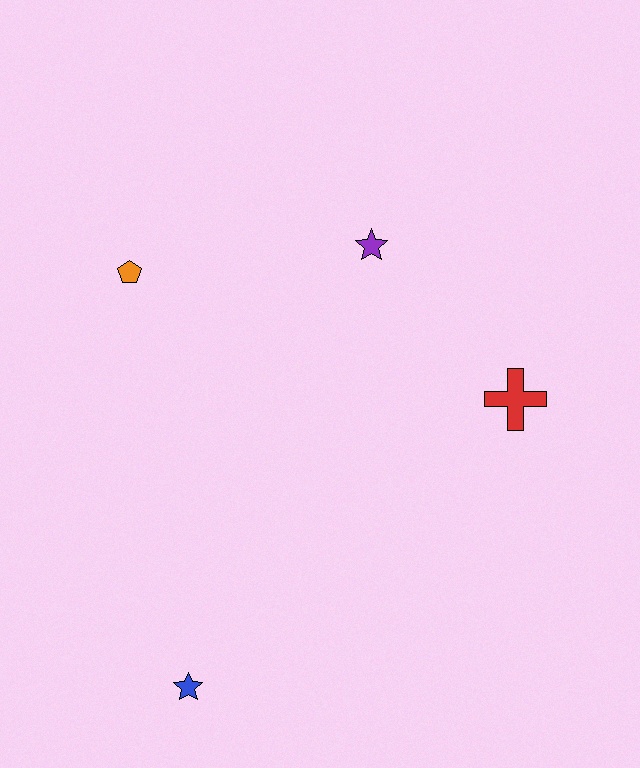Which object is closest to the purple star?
The red cross is closest to the purple star.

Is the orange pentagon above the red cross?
Yes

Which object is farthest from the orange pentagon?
The blue star is farthest from the orange pentagon.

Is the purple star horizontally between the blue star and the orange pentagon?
No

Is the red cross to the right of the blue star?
Yes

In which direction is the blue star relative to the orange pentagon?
The blue star is below the orange pentagon.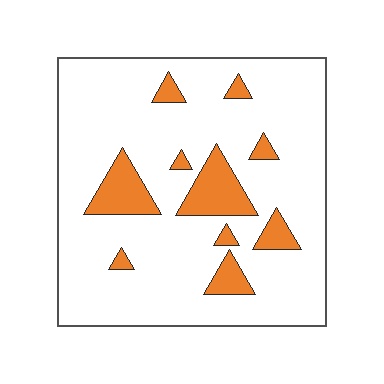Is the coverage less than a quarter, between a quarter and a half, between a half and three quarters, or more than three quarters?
Less than a quarter.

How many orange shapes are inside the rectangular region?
10.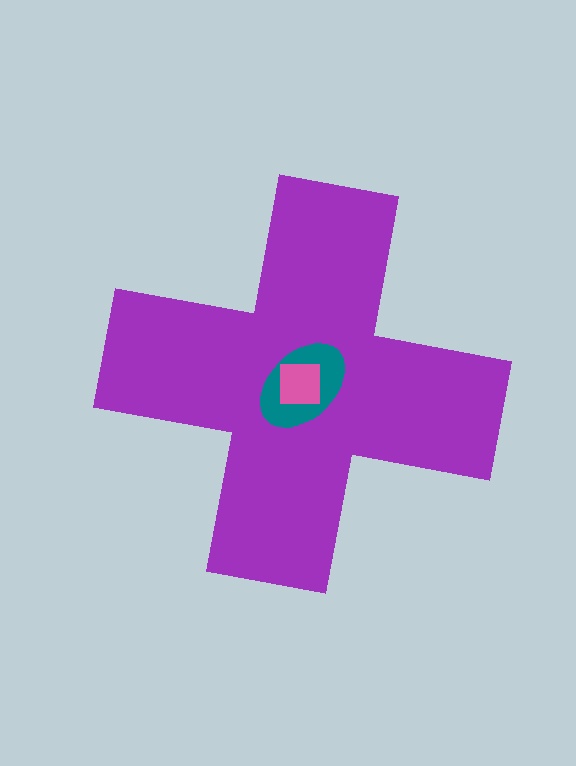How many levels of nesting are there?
3.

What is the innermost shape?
The pink square.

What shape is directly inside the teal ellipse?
The pink square.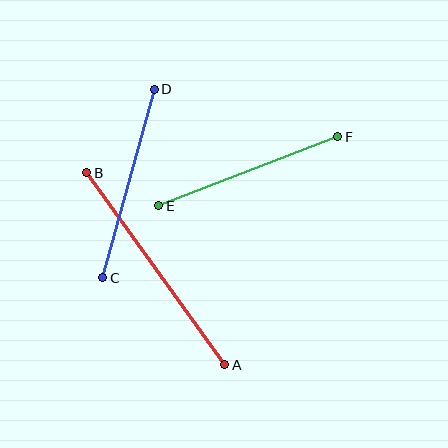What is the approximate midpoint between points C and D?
The midpoint is at approximately (128, 184) pixels.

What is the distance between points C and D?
The distance is approximately 196 pixels.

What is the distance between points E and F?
The distance is approximately 192 pixels.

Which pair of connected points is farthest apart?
Points A and B are farthest apart.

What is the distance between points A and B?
The distance is approximately 237 pixels.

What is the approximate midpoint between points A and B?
The midpoint is at approximately (156, 269) pixels.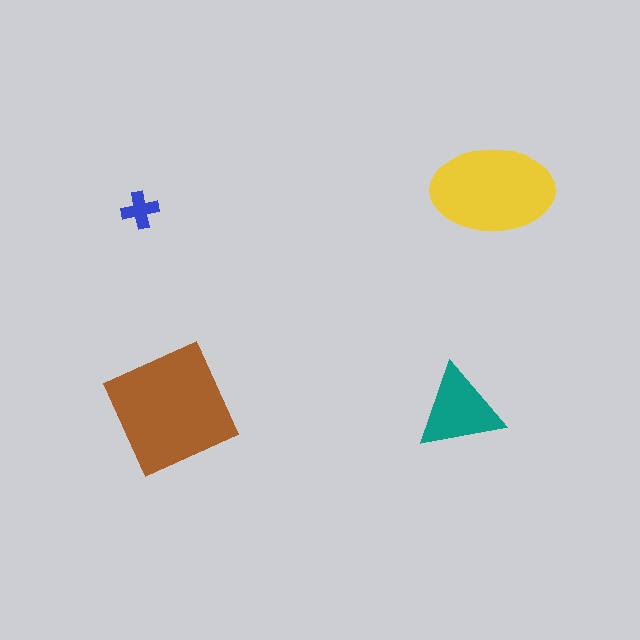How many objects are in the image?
There are 4 objects in the image.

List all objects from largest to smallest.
The brown square, the yellow ellipse, the teal triangle, the blue cross.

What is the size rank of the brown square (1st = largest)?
1st.